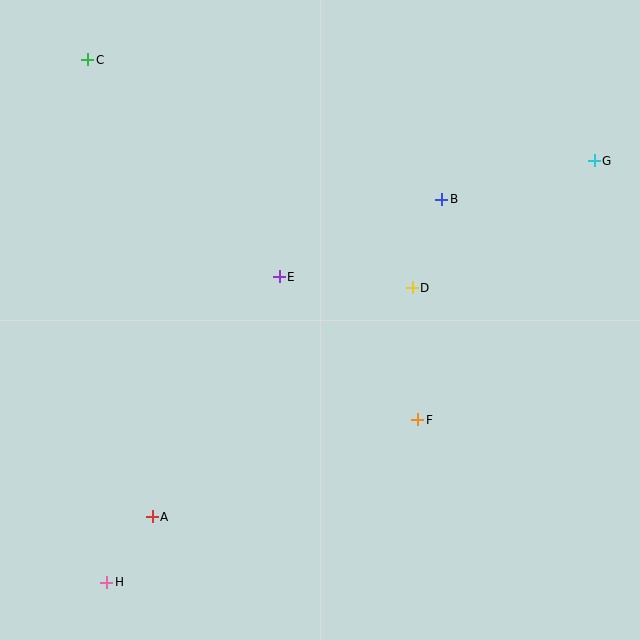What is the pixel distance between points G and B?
The distance between G and B is 157 pixels.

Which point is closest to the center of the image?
Point E at (279, 277) is closest to the center.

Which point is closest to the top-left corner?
Point C is closest to the top-left corner.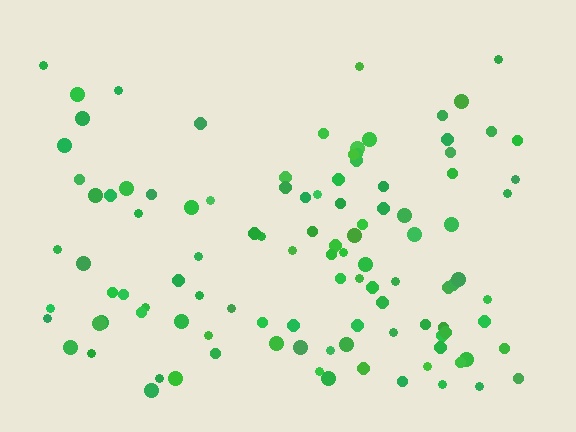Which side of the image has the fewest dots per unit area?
The top.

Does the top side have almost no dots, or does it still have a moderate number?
Still a moderate number, just noticeably fewer than the bottom.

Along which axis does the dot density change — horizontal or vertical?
Vertical.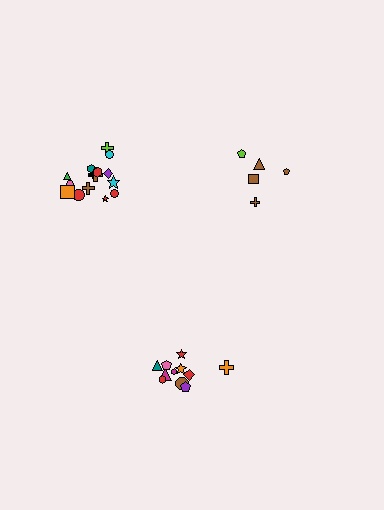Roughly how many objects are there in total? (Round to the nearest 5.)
Roughly 30 objects in total.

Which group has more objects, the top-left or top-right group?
The top-left group.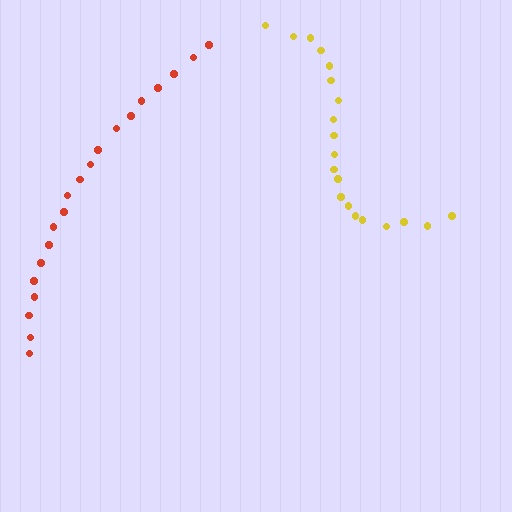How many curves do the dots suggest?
There are 2 distinct paths.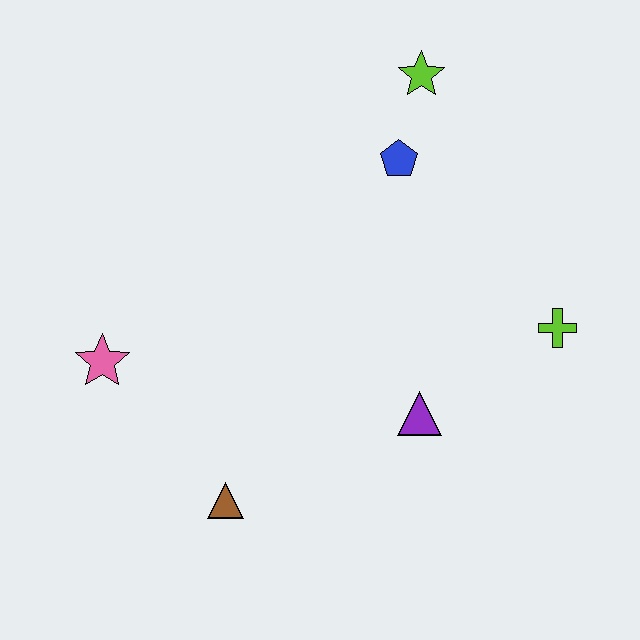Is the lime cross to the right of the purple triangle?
Yes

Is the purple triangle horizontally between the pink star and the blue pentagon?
No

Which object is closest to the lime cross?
The purple triangle is closest to the lime cross.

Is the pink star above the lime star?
No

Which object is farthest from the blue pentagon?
The brown triangle is farthest from the blue pentagon.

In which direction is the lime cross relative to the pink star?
The lime cross is to the right of the pink star.